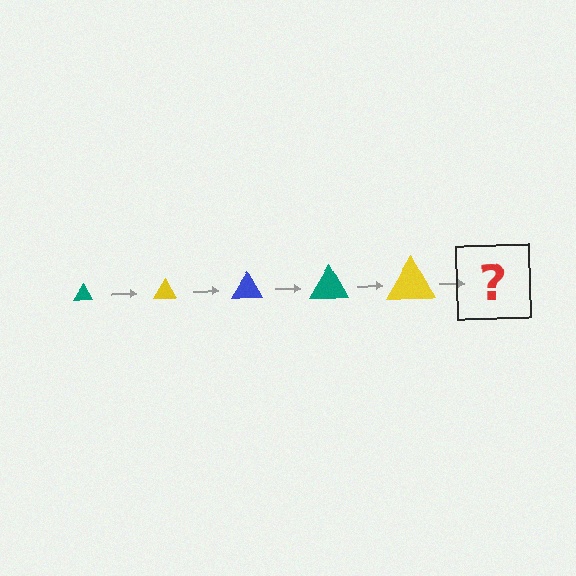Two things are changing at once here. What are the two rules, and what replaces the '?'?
The two rules are that the triangle grows larger each step and the color cycles through teal, yellow, and blue. The '?' should be a blue triangle, larger than the previous one.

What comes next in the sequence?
The next element should be a blue triangle, larger than the previous one.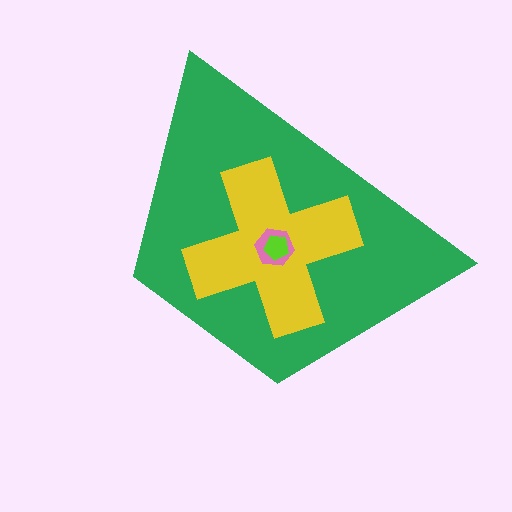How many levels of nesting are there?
4.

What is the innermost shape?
The lime pentagon.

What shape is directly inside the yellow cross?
The pink hexagon.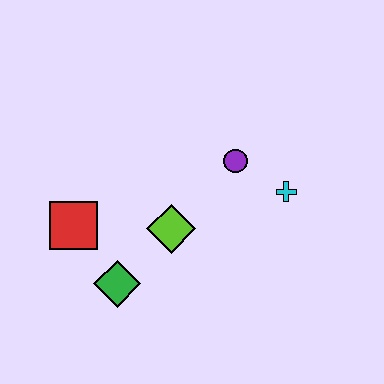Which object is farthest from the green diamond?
The cyan cross is farthest from the green diamond.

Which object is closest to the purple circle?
The cyan cross is closest to the purple circle.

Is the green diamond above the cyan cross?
No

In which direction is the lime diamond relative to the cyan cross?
The lime diamond is to the left of the cyan cross.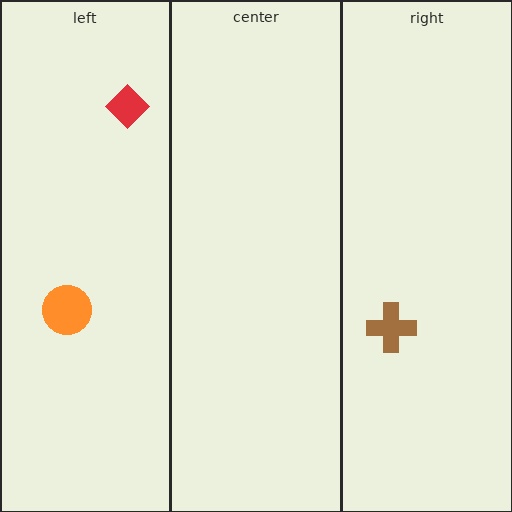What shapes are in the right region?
The brown cross.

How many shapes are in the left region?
2.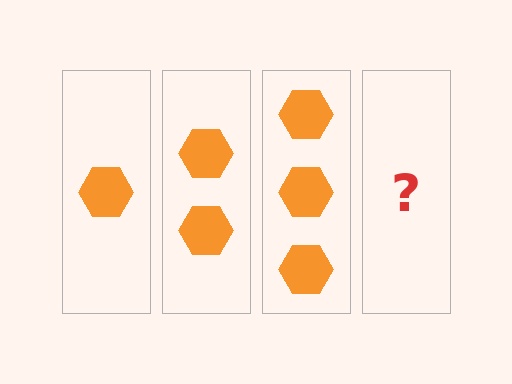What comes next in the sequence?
The next element should be 4 hexagons.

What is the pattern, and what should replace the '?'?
The pattern is that each step adds one more hexagon. The '?' should be 4 hexagons.